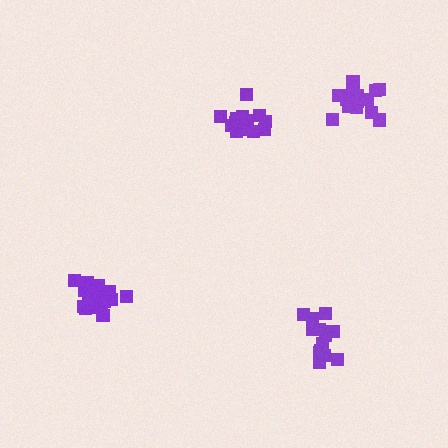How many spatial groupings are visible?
There are 4 spatial groupings.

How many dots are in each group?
Group 1: 13 dots, Group 2: 15 dots, Group 3: 18 dots, Group 4: 15 dots (61 total).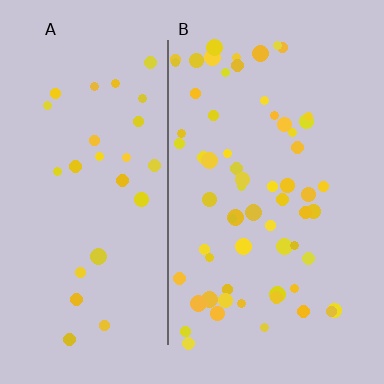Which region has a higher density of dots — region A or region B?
B (the right).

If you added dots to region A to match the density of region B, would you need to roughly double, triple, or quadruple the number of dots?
Approximately double.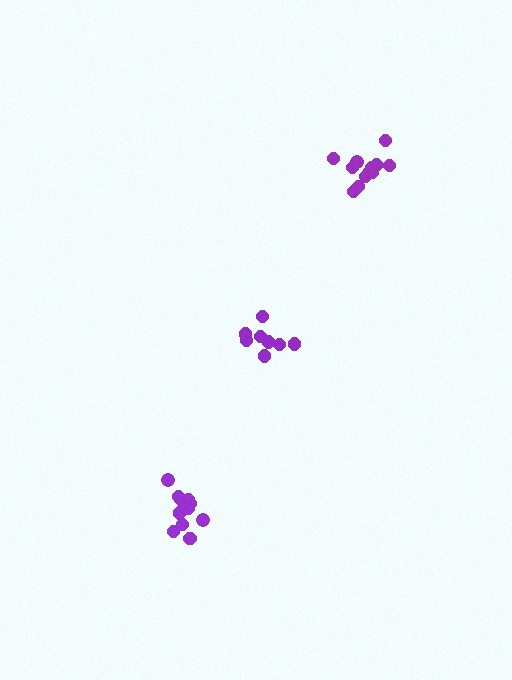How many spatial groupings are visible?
There are 3 spatial groupings.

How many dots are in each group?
Group 1: 8 dots, Group 2: 12 dots, Group 3: 12 dots (32 total).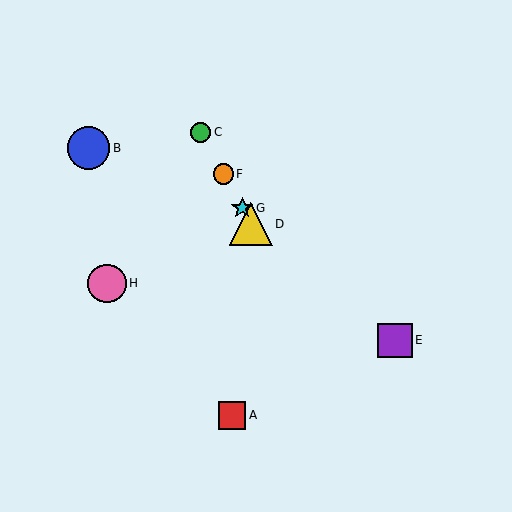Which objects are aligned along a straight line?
Objects C, D, F, G are aligned along a straight line.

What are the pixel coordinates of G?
Object G is at (242, 208).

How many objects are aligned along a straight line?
4 objects (C, D, F, G) are aligned along a straight line.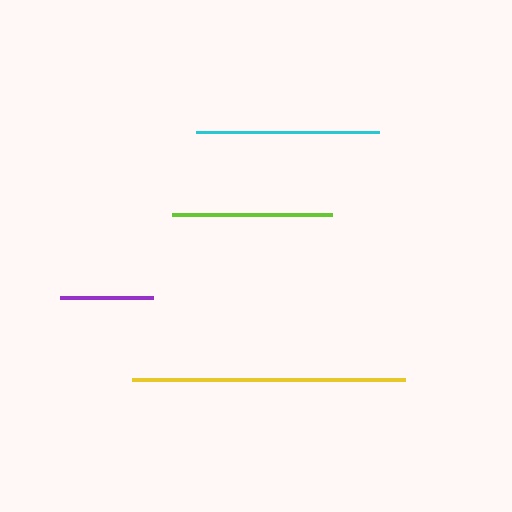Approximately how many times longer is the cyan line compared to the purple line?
The cyan line is approximately 2.0 times the length of the purple line.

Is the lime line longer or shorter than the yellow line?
The yellow line is longer than the lime line.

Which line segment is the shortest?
The purple line is the shortest at approximately 93 pixels.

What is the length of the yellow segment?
The yellow segment is approximately 273 pixels long.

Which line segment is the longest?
The yellow line is the longest at approximately 273 pixels.